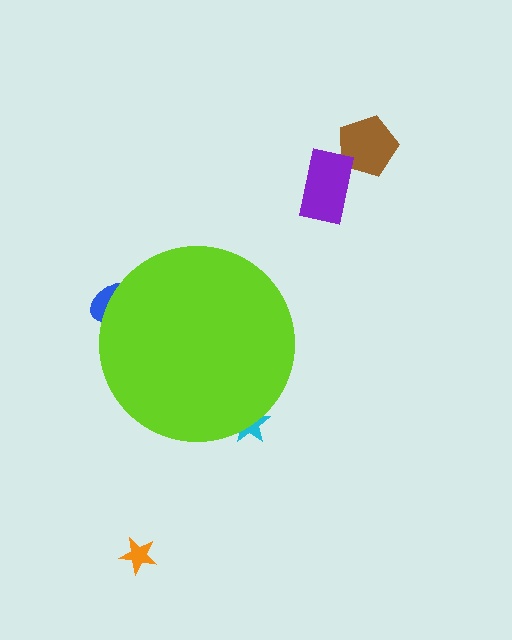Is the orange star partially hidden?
No, the orange star is fully visible.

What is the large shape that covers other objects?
A lime circle.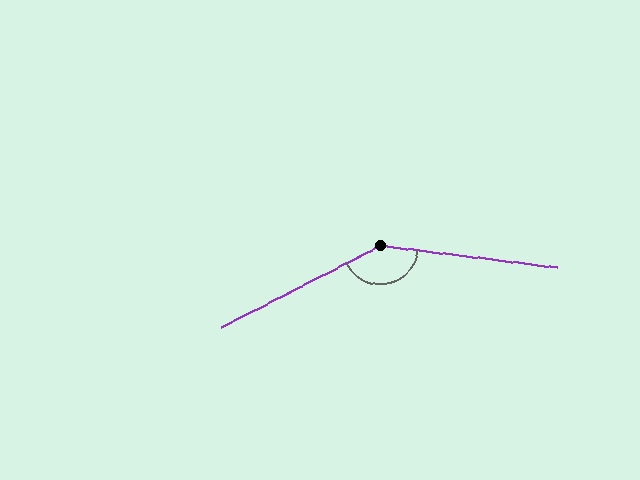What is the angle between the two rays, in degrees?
Approximately 146 degrees.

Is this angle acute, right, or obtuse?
It is obtuse.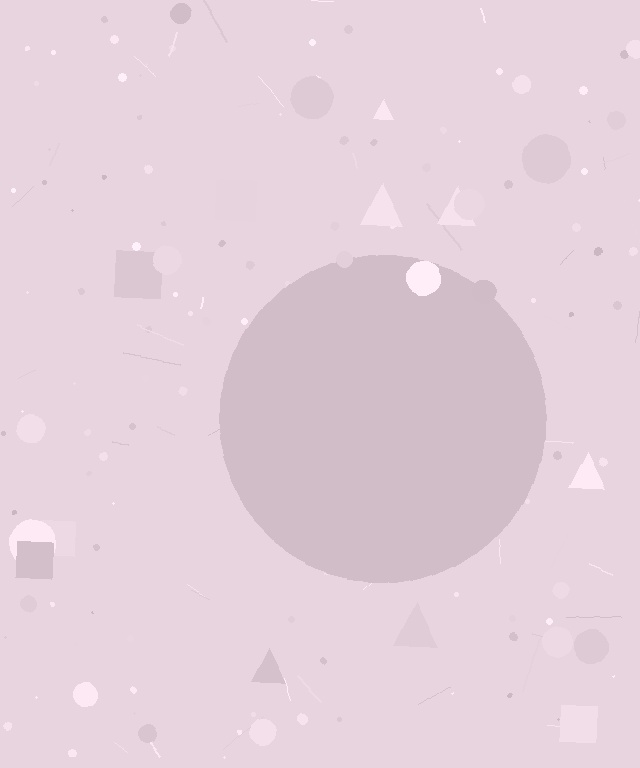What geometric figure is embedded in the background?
A circle is embedded in the background.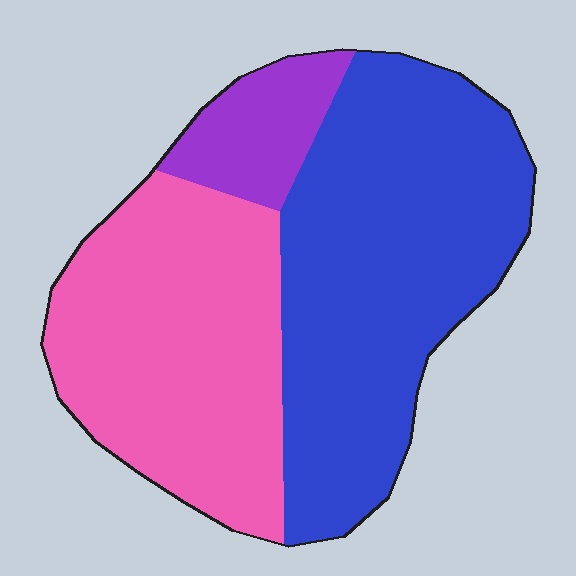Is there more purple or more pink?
Pink.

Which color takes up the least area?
Purple, at roughly 10%.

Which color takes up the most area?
Blue, at roughly 50%.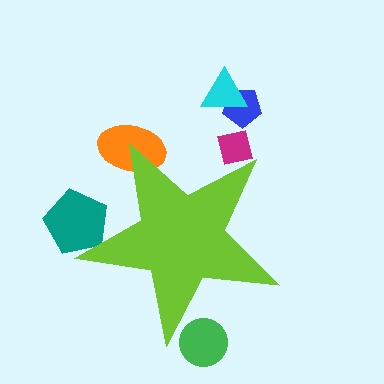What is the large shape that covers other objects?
A lime star.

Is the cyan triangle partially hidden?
No, the cyan triangle is fully visible.